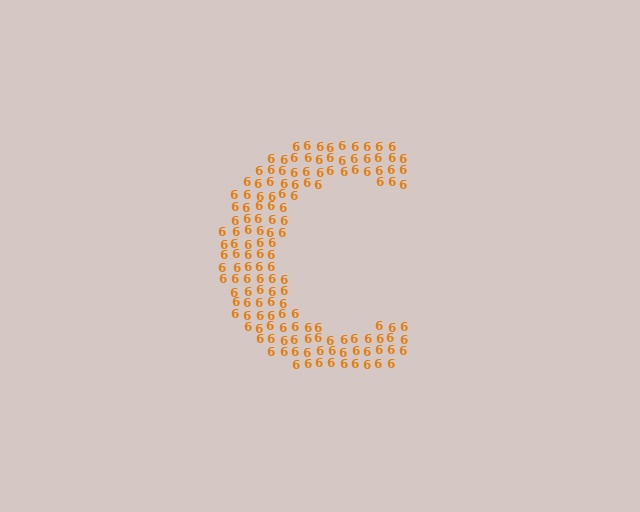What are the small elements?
The small elements are digit 6's.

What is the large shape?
The large shape is the letter C.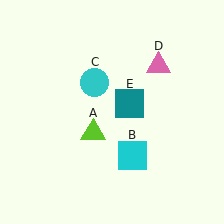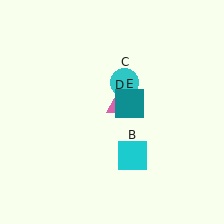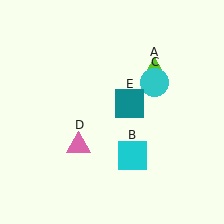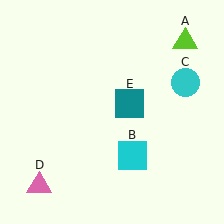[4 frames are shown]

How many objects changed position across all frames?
3 objects changed position: lime triangle (object A), cyan circle (object C), pink triangle (object D).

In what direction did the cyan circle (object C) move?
The cyan circle (object C) moved right.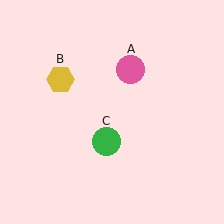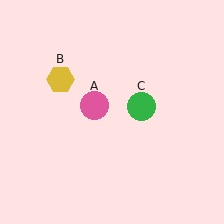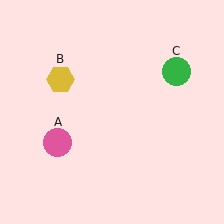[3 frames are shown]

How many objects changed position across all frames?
2 objects changed position: pink circle (object A), green circle (object C).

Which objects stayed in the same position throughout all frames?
Yellow hexagon (object B) remained stationary.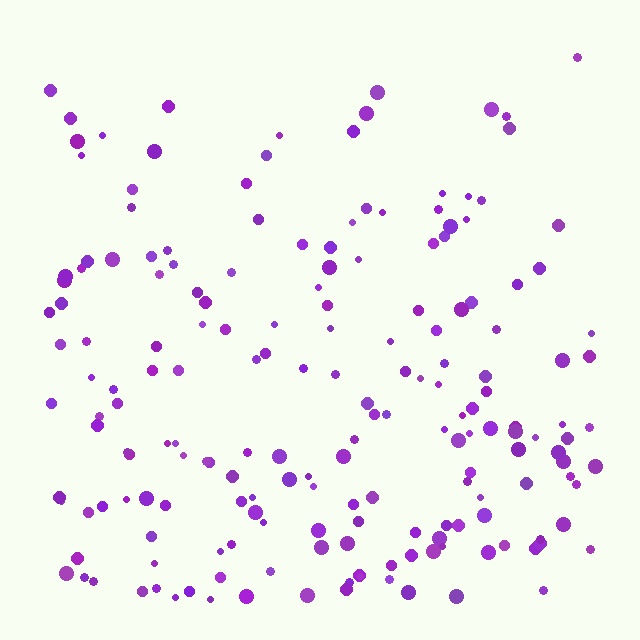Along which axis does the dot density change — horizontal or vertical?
Vertical.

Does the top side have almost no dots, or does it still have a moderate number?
Still a moderate number, just noticeably fewer than the bottom.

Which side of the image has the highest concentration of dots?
The bottom.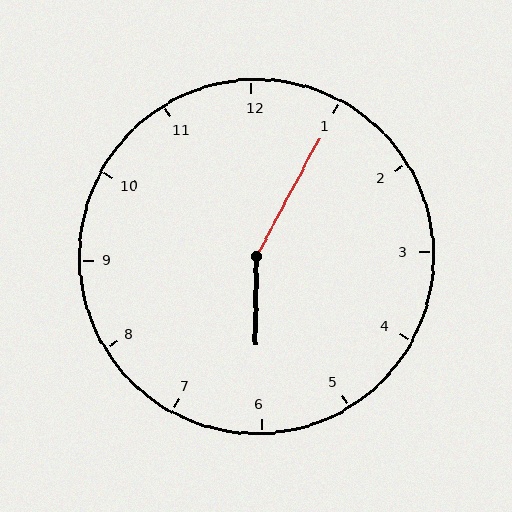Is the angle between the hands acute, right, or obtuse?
It is obtuse.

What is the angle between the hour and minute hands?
Approximately 152 degrees.